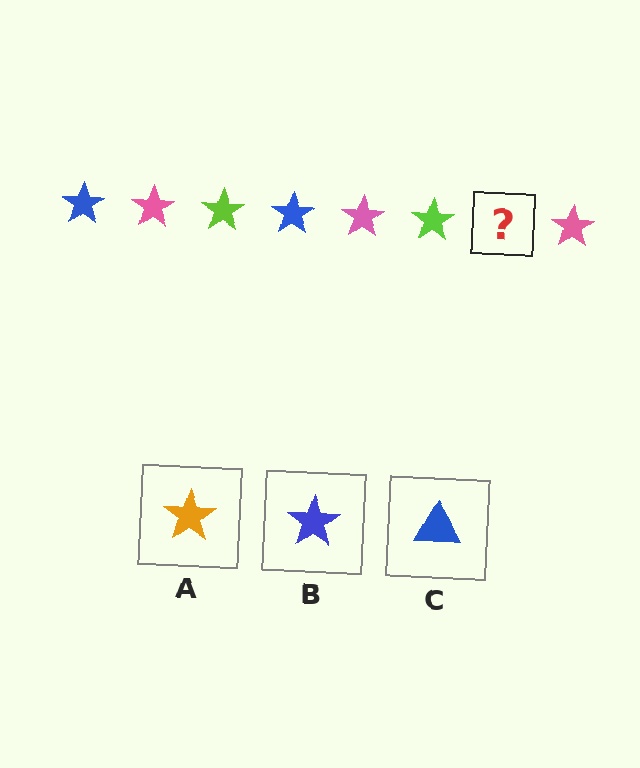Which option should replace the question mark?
Option B.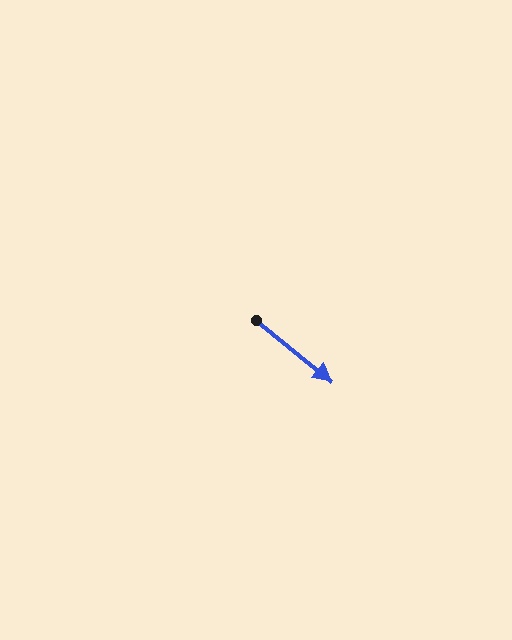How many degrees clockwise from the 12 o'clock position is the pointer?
Approximately 129 degrees.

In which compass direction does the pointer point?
Southeast.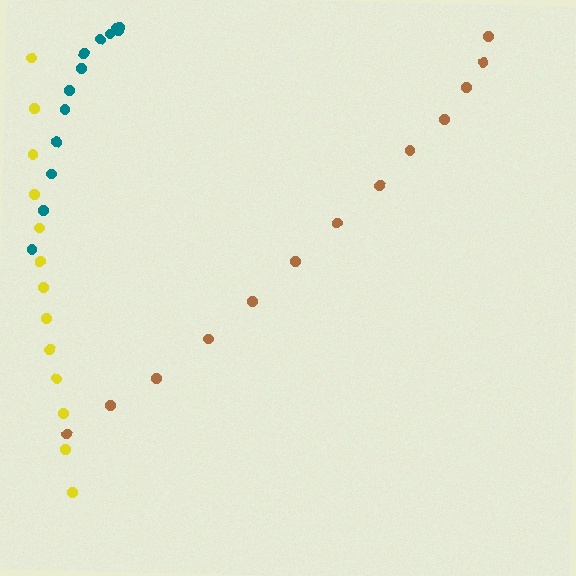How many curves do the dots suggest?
There are 3 distinct paths.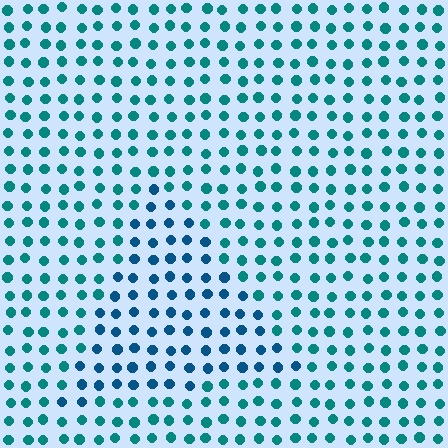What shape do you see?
I see a triangle.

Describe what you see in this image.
The image is filled with small teal elements in a uniform arrangement. A triangle-shaped region is visible where the elements are tinted to a slightly different hue, forming a subtle color boundary.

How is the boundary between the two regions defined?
The boundary is defined purely by a slight shift in hue (about 27 degrees). Spacing, size, and orientation are identical on both sides.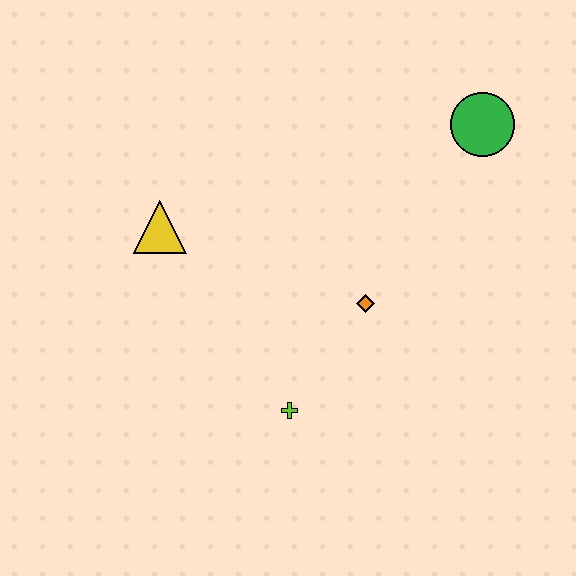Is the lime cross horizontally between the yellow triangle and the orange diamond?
Yes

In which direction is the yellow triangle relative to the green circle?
The yellow triangle is to the left of the green circle.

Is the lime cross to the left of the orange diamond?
Yes